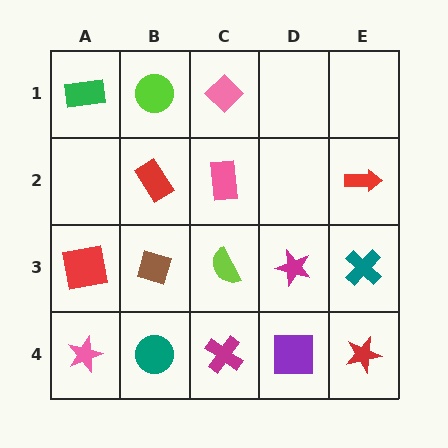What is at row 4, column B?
A teal circle.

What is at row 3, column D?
A magenta star.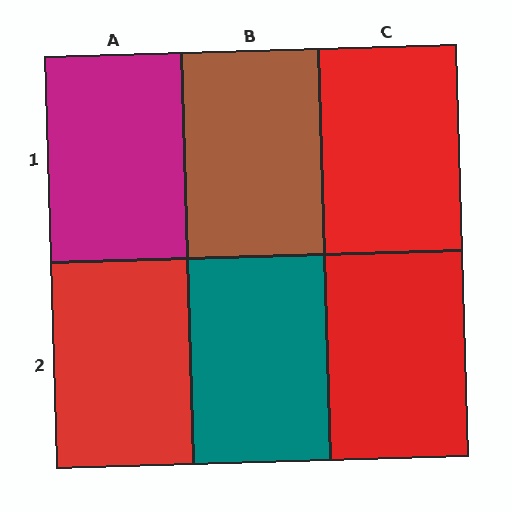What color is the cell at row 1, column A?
Magenta.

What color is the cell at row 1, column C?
Red.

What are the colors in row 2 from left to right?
Red, teal, red.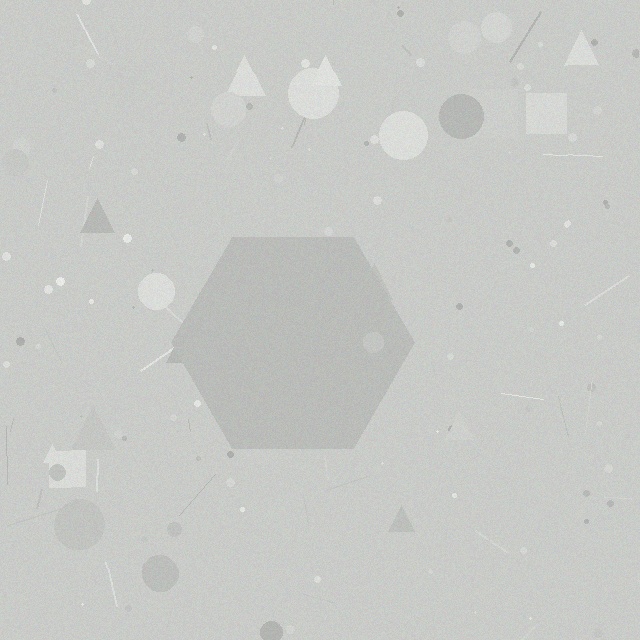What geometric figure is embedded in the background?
A hexagon is embedded in the background.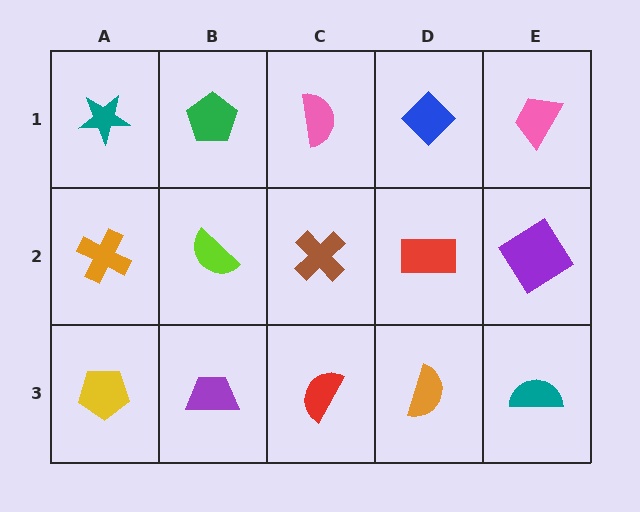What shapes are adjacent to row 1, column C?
A brown cross (row 2, column C), a green pentagon (row 1, column B), a blue diamond (row 1, column D).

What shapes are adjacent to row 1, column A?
An orange cross (row 2, column A), a green pentagon (row 1, column B).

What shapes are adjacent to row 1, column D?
A red rectangle (row 2, column D), a pink semicircle (row 1, column C), a pink trapezoid (row 1, column E).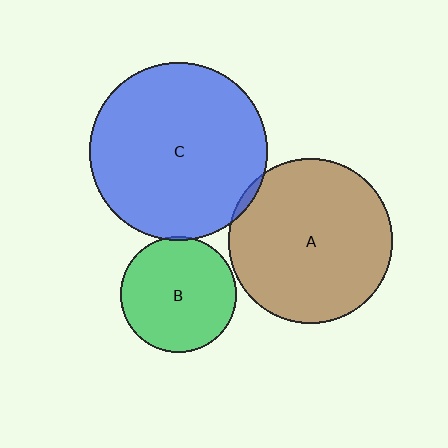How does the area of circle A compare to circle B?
Approximately 2.0 times.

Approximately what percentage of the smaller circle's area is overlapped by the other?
Approximately 5%.